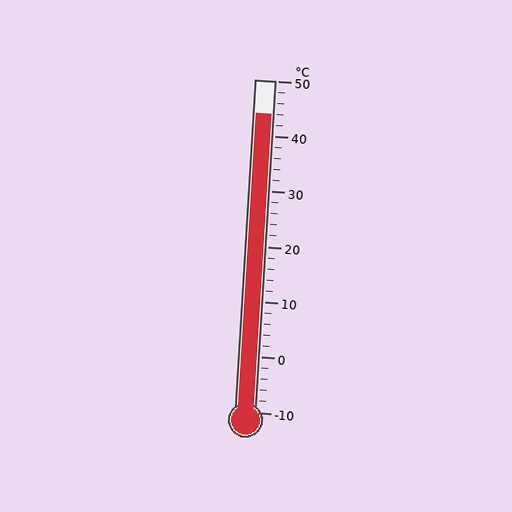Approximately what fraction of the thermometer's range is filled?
The thermometer is filled to approximately 90% of its range.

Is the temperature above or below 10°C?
The temperature is above 10°C.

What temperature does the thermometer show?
The thermometer shows approximately 44°C.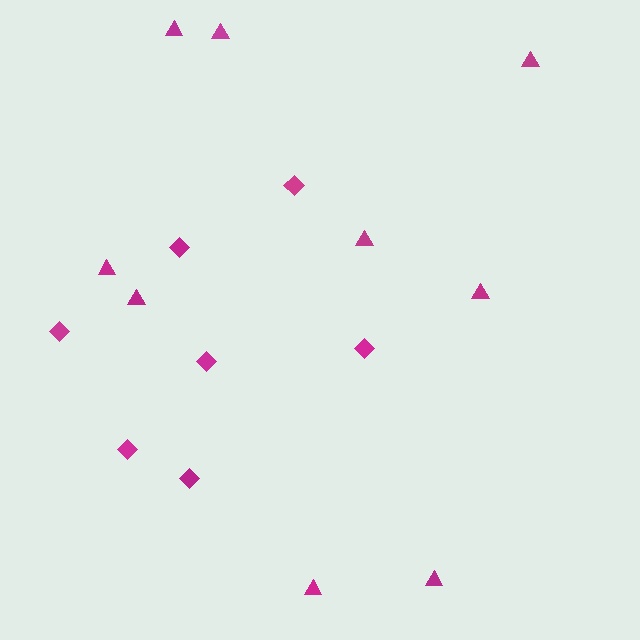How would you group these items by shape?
There are 2 groups: one group of triangles (9) and one group of diamonds (7).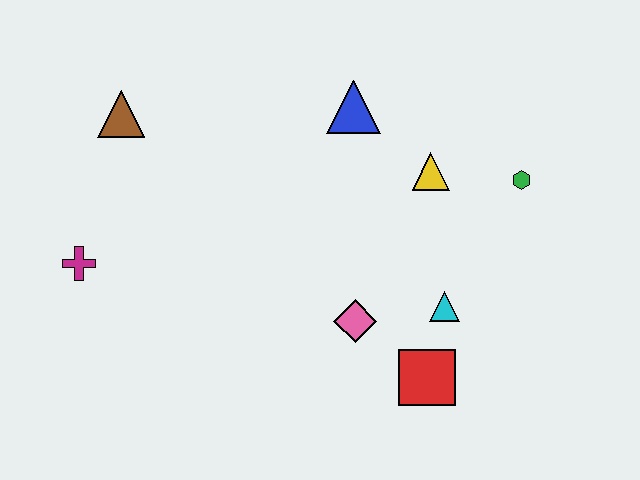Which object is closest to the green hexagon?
The yellow triangle is closest to the green hexagon.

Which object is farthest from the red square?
The brown triangle is farthest from the red square.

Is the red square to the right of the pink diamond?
Yes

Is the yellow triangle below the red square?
No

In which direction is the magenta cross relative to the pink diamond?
The magenta cross is to the left of the pink diamond.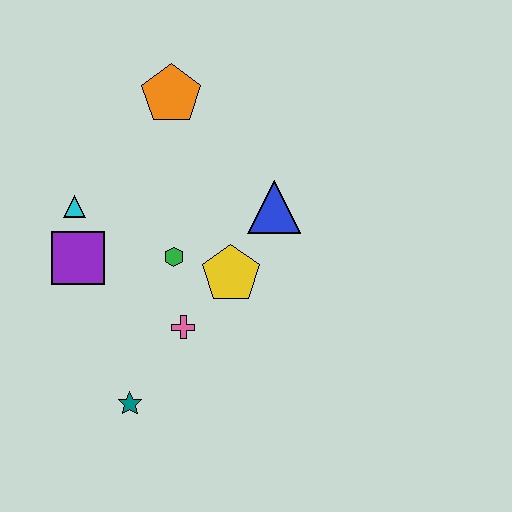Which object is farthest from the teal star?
The orange pentagon is farthest from the teal star.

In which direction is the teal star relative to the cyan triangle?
The teal star is below the cyan triangle.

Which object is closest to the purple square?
The cyan triangle is closest to the purple square.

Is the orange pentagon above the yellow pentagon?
Yes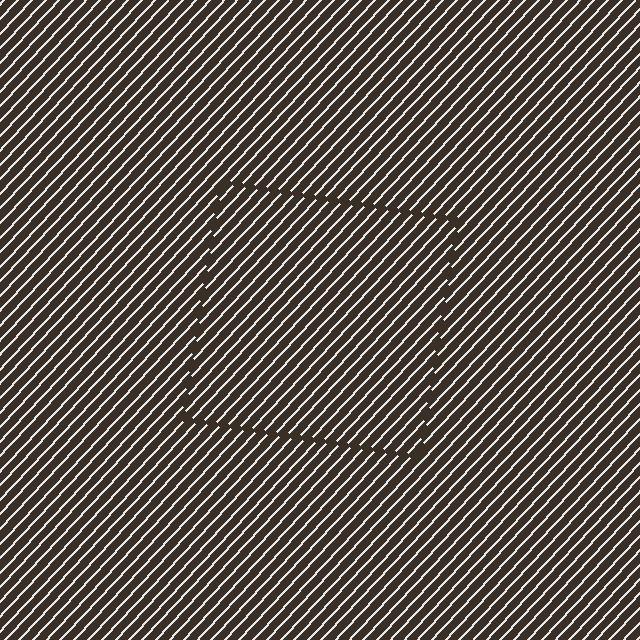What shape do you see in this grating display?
An illusory square. The interior of the shape contains the same grating, shifted by half a period — the contour is defined by the phase discontinuity where line-ends from the inner and outer gratings abut.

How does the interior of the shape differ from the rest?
The interior of the shape contains the same grating, shifted by half a period — the contour is defined by the phase discontinuity where line-ends from the inner and outer gratings abut.